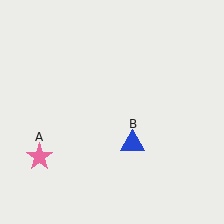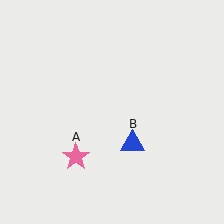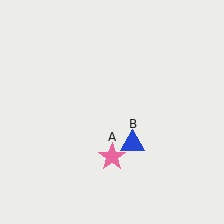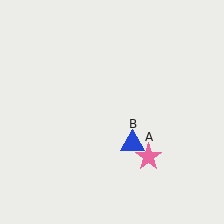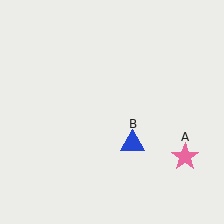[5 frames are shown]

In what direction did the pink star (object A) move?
The pink star (object A) moved right.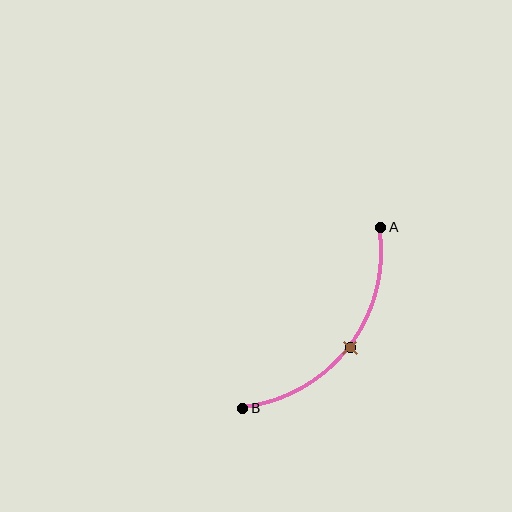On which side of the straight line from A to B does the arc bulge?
The arc bulges below and to the right of the straight line connecting A and B.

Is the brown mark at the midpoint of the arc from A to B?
Yes. The brown mark lies on the arc at equal arc-length from both A and B — it is the arc midpoint.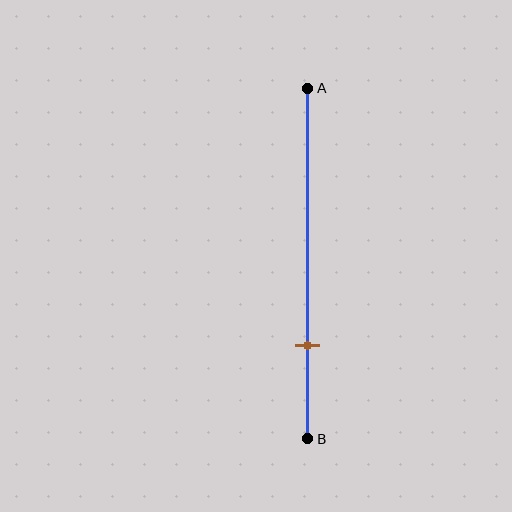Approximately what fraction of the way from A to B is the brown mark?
The brown mark is approximately 75% of the way from A to B.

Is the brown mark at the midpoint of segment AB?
No, the mark is at about 75% from A, not at the 50% midpoint.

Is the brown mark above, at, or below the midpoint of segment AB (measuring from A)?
The brown mark is below the midpoint of segment AB.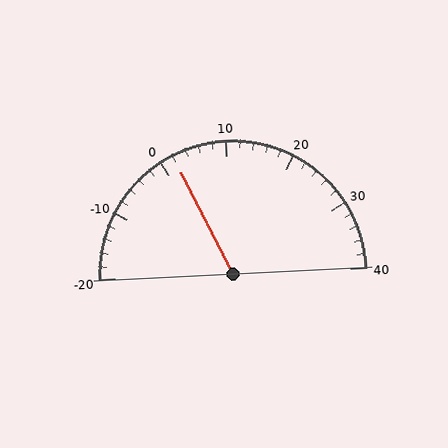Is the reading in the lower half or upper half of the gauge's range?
The reading is in the lower half of the range (-20 to 40).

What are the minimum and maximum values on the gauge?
The gauge ranges from -20 to 40.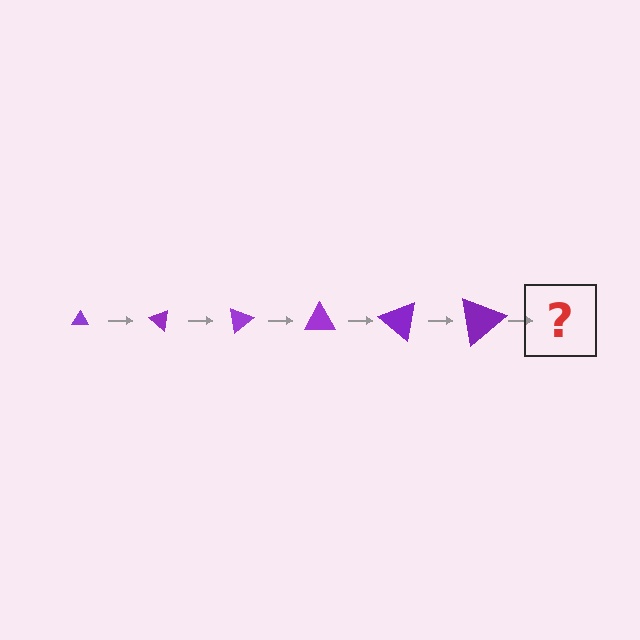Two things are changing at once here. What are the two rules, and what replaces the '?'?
The two rules are that the triangle grows larger each step and it rotates 40 degrees each step. The '?' should be a triangle, larger than the previous one and rotated 240 degrees from the start.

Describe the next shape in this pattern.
It should be a triangle, larger than the previous one and rotated 240 degrees from the start.